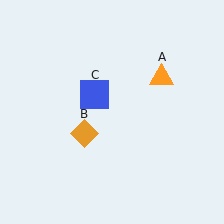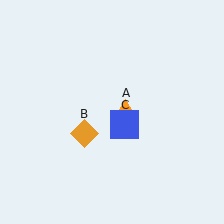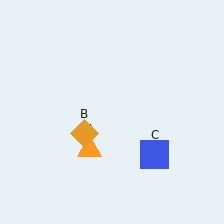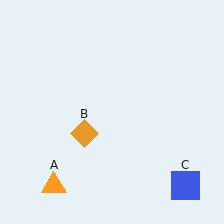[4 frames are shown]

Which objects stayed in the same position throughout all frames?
Orange diamond (object B) remained stationary.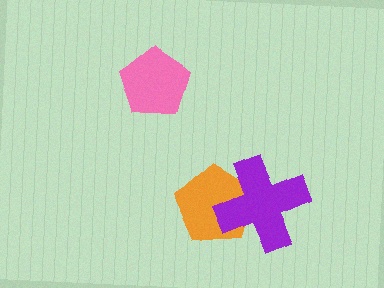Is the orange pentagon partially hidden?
Yes, it is partially covered by another shape.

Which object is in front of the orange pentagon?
The purple cross is in front of the orange pentagon.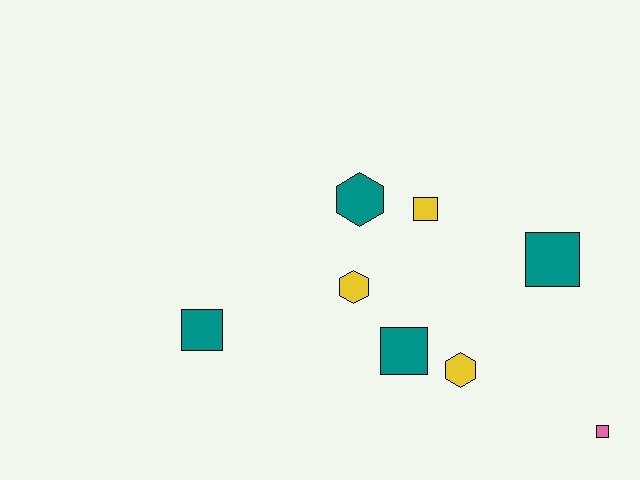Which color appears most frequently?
Teal, with 4 objects.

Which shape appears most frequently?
Square, with 5 objects.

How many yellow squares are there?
There is 1 yellow square.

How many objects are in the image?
There are 8 objects.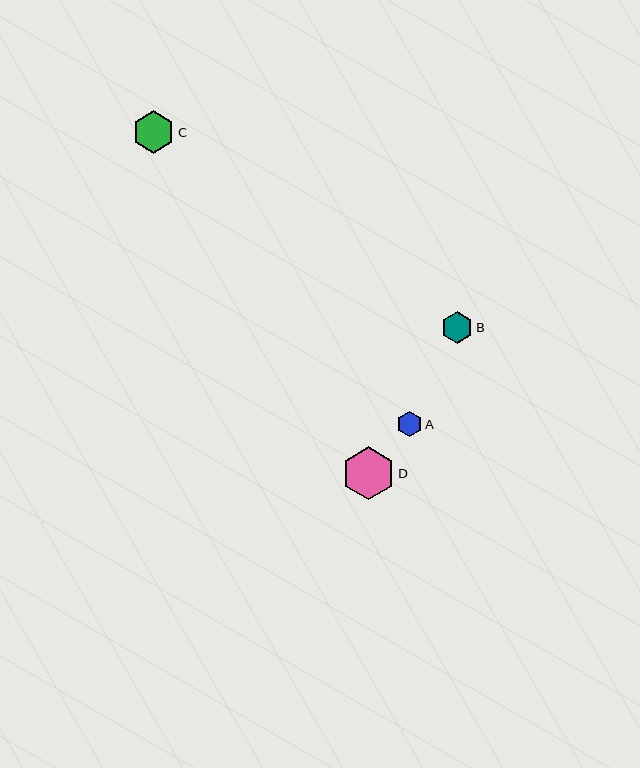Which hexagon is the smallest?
Hexagon A is the smallest with a size of approximately 25 pixels.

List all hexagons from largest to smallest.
From largest to smallest: D, C, B, A.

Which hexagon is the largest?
Hexagon D is the largest with a size of approximately 53 pixels.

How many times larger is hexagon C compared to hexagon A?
Hexagon C is approximately 1.7 times the size of hexagon A.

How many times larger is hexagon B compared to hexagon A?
Hexagon B is approximately 1.2 times the size of hexagon A.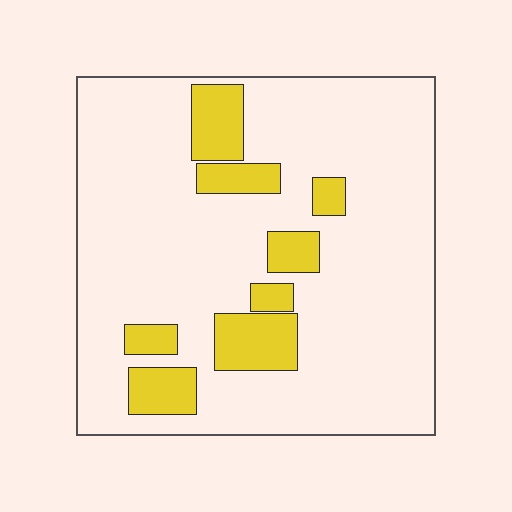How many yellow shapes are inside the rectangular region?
8.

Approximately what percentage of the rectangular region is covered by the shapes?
Approximately 15%.